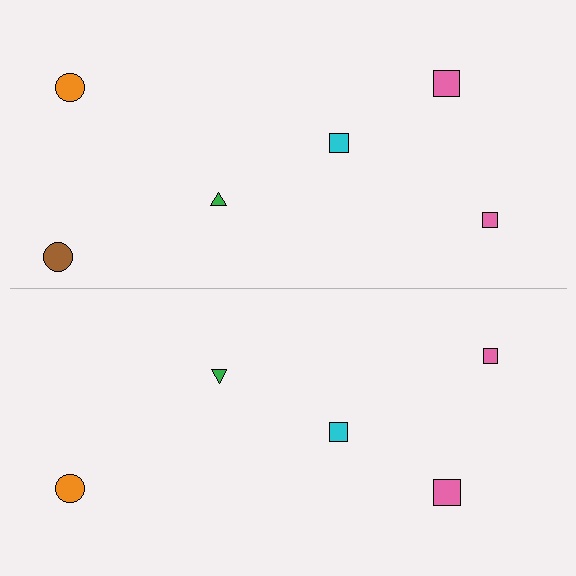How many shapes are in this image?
There are 11 shapes in this image.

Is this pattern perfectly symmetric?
No, the pattern is not perfectly symmetric. A brown circle is missing from the bottom side.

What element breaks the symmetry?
A brown circle is missing from the bottom side.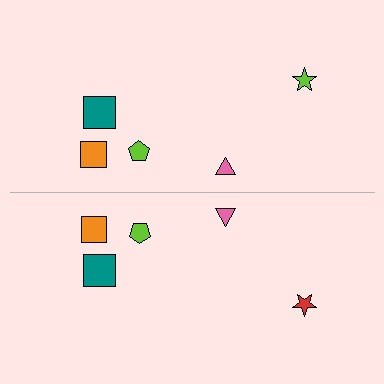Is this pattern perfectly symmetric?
No, the pattern is not perfectly symmetric. The red star on the bottom side breaks the symmetry — its mirror counterpart is lime.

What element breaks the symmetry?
The red star on the bottom side breaks the symmetry — its mirror counterpart is lime.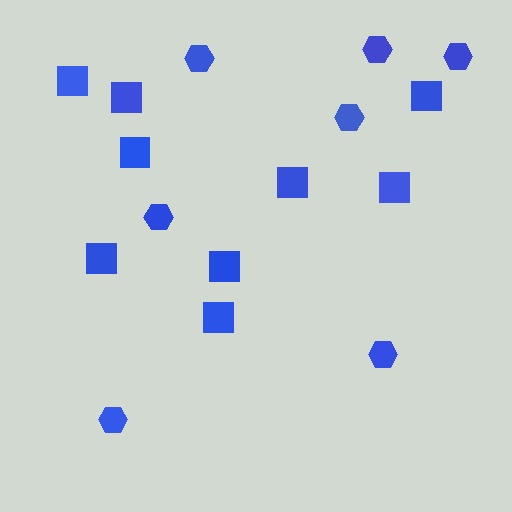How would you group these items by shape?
There are 2 groups: one group of squares (9) and one group of hexagons (7).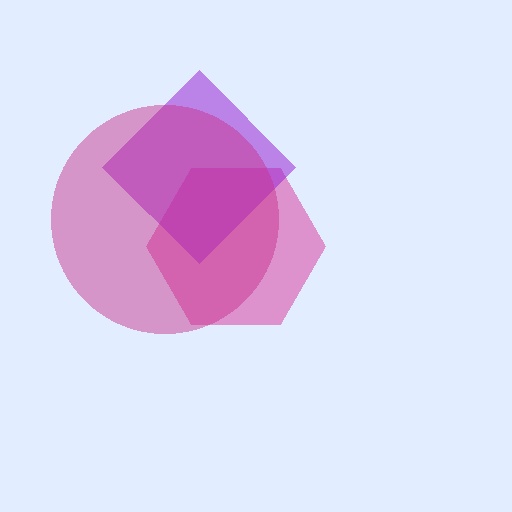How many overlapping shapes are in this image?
There are 3 overlapping shapes in the image.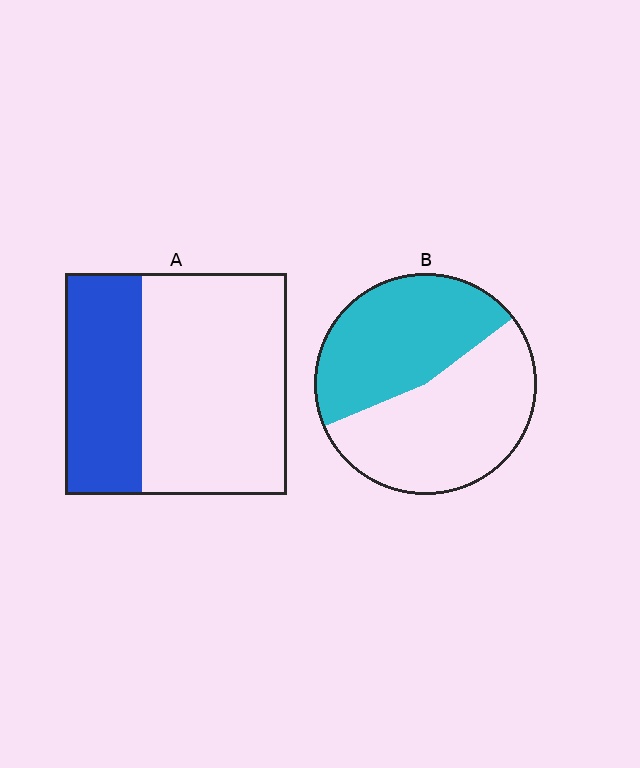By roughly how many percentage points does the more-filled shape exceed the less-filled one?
By roughly 10 percentage points (B over A).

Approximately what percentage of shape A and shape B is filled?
A is approximately 35% and B is approximately 45%.